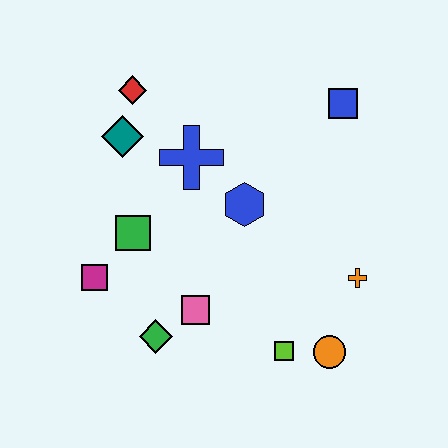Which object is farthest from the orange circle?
The red diamond is farthest from the orange circle.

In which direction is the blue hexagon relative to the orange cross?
The blue hexagon is to the left of the orange cross.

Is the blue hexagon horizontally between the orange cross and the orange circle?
No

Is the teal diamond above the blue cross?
Yes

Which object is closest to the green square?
The magenta square is closest to the green square.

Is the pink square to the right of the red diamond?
Yes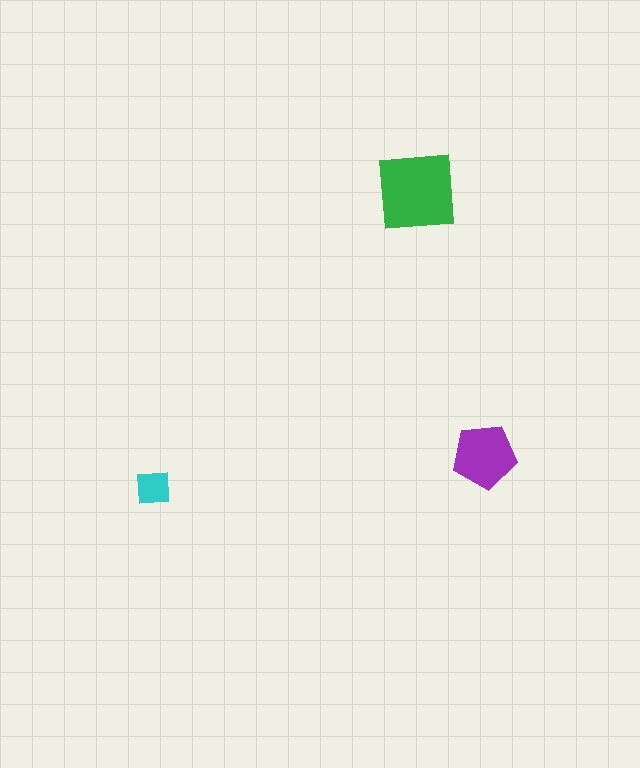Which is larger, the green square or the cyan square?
The green square.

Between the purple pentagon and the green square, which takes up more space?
The green square.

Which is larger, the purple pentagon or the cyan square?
The purple pentagon.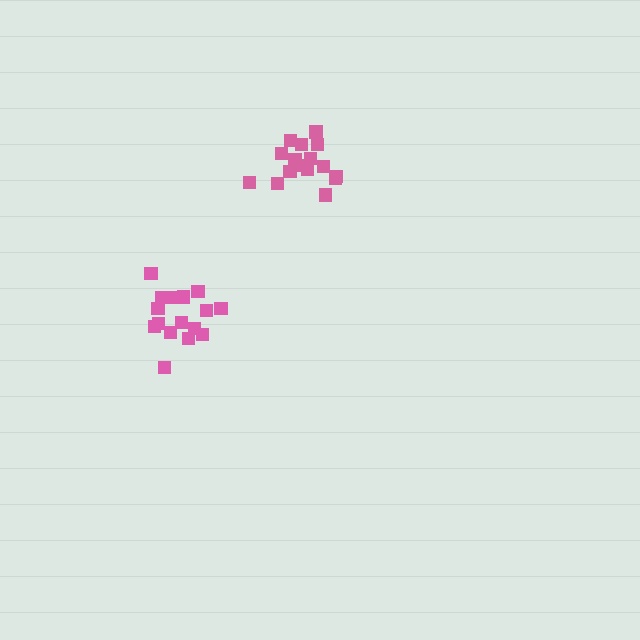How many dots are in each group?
Group 1: 16 dots, Group 2: 16 dots (32 total).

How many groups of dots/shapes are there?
There are 2 groups.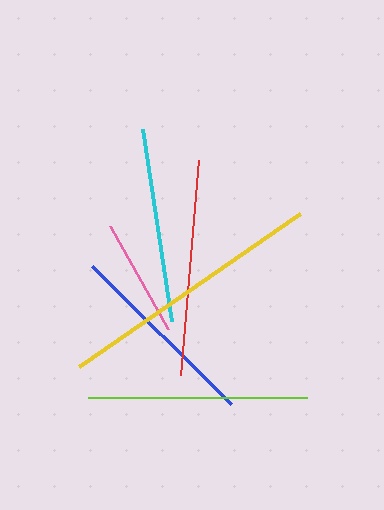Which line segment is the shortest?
The pink line is the shortest at approximately 119 pixels.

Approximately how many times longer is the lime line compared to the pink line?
The lime line is approximately 1.8 times the length of the pink line.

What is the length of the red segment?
The red segment is approximately 216 pixels long.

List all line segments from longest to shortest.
From longest to shortest: yellow, lime, red, blue, cyan, pink.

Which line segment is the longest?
The yellow line is the longest at approximately 268 pixels.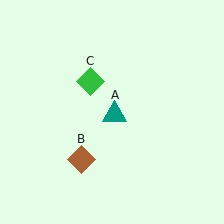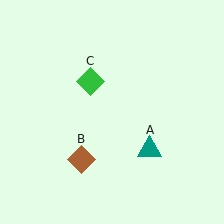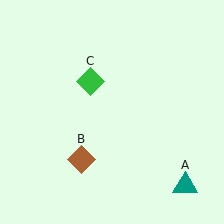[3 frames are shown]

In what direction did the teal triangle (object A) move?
The teal triangle (object A) moved down and to the right.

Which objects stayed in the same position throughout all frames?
Brown diamond (object B) and green diamond (object C) remained stationary.